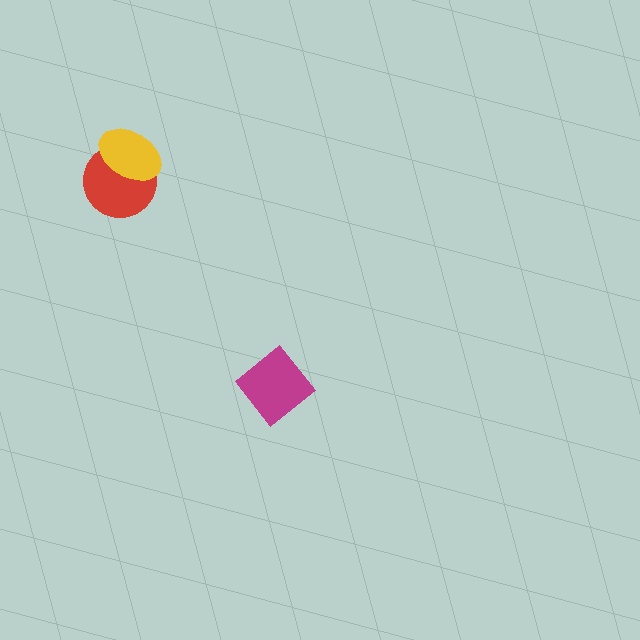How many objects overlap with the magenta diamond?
0 objects overlap with the magenta diamond.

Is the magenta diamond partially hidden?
No, no other shape covers it.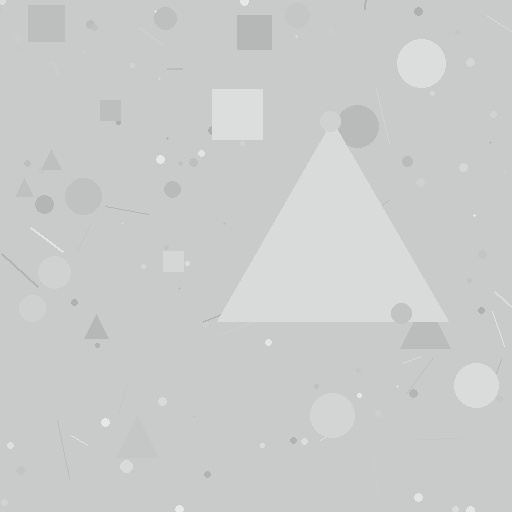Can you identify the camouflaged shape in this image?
The camouflaged shape is a triangle.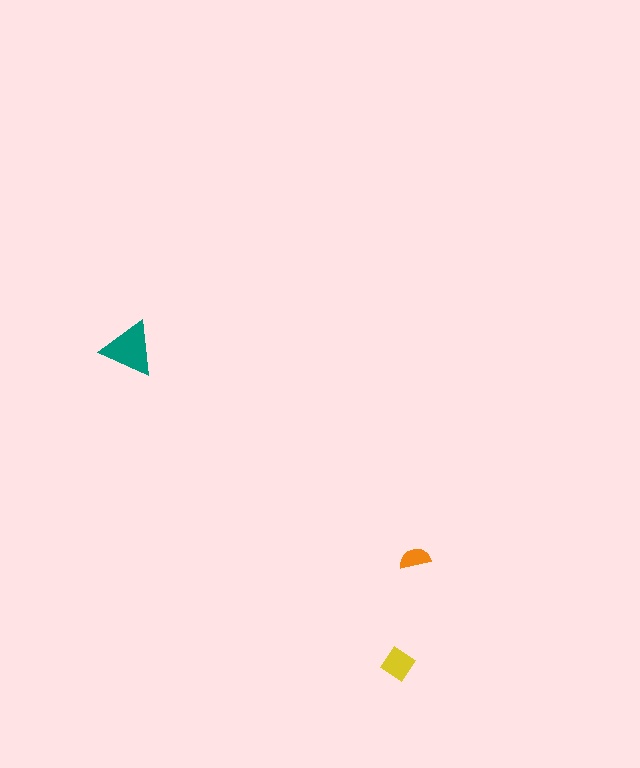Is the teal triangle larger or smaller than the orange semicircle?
Larger.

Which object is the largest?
The teal triangle.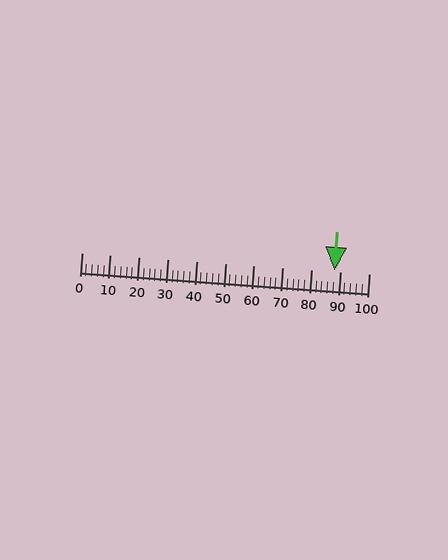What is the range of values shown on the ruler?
The ruler shows values from 0 to 100.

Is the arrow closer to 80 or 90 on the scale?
The arrow is closer to 90.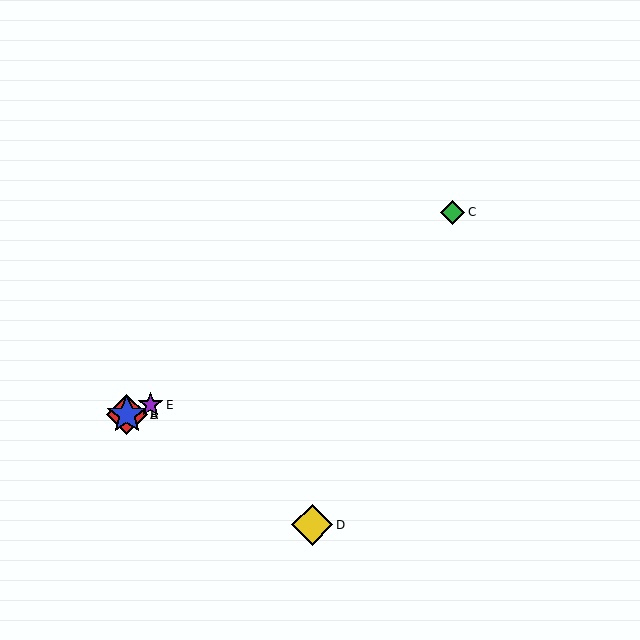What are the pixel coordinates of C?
Object C is at (453, 212).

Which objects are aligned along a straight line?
Objects A, B, E are aligned along a straight line.